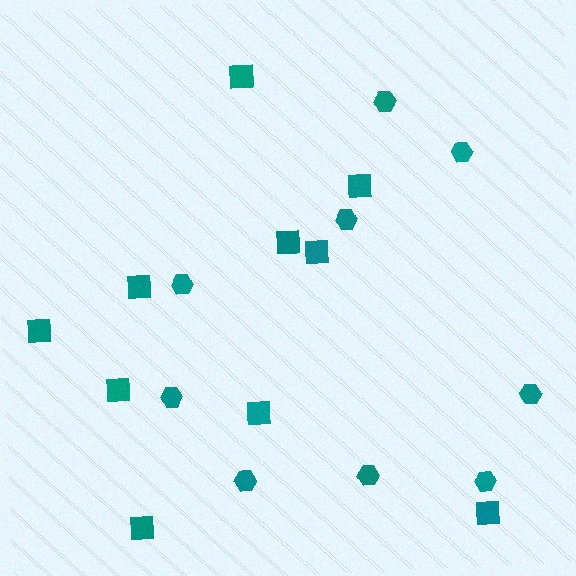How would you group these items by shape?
There are 2 groups: one group of hexagons (9) and one group of squares (10).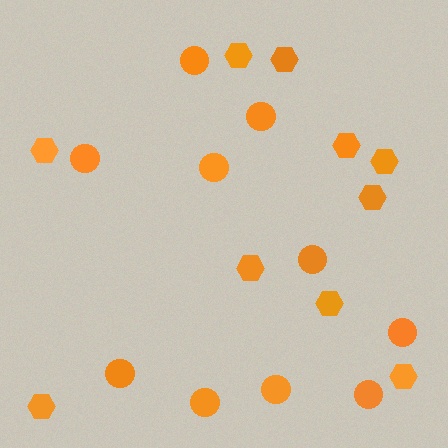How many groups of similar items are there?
There are 2 groups: one group of circles (10) and one group of hexagons (10).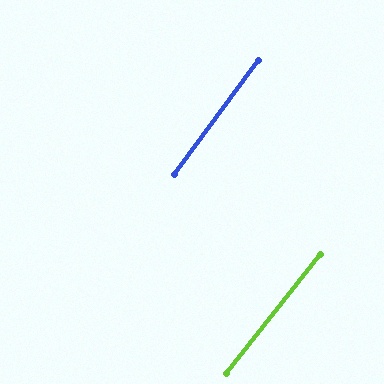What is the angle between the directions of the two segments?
Approximately 2 degrees.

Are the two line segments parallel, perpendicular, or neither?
Parallel — their directions differ by only 1.7°.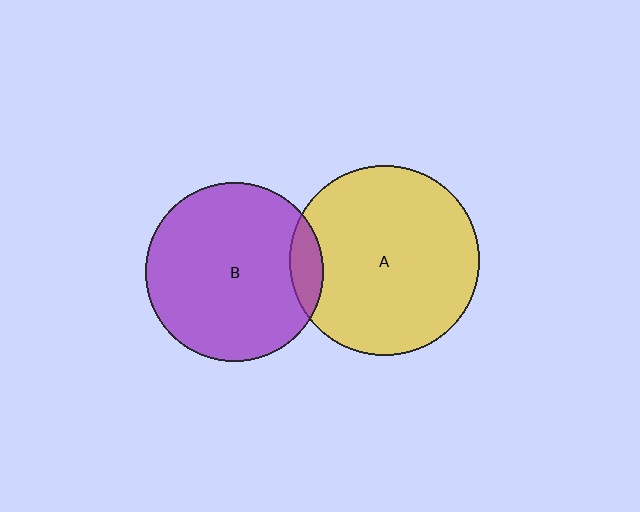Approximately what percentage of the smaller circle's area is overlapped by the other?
Approximately 10%.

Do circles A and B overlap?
Yes.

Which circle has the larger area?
Circle A (yellow).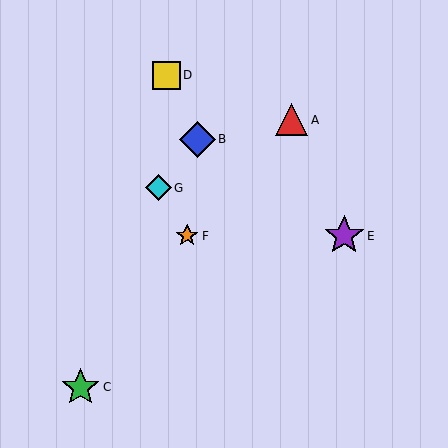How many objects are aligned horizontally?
2 objects (E, F) are aligned horizontally.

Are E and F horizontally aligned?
Yes, both are at y≈236.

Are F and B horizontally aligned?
No, F is at y≈236 and B is at y≈139.